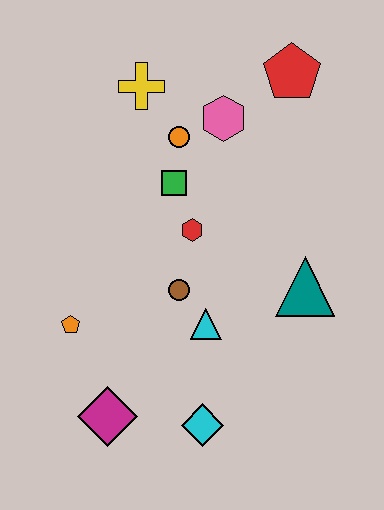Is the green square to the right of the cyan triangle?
No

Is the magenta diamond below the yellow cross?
Yes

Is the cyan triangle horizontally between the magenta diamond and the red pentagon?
Yes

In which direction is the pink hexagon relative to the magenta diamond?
The pink hexagon is above the magenta diamond.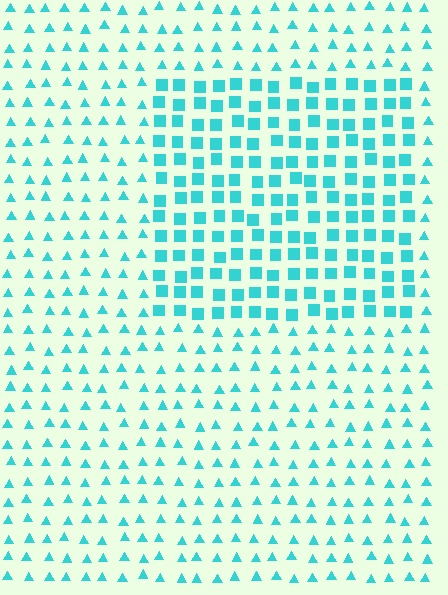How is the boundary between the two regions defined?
The boundary is defined by a change in element shape: squares inside vs. triangles outside. All elements share the same color and spacing.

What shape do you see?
I see a rectangle.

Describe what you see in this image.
The image is filled with small cyan elements arranged in a uniform grid. A rectangle-shaped region contains squares, while the surrounding area contains triangles. The boundary is defined purely by the change in element shape.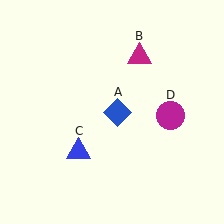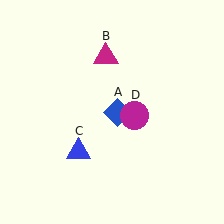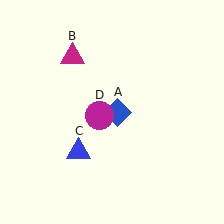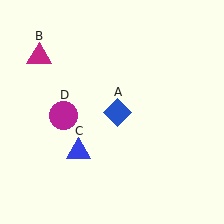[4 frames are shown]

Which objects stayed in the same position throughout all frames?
Blue diamond (object A) and blue triangle (object C) remained stationary.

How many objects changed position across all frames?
2 objects changed position: magenta triangle (object B), magenta circle (object D).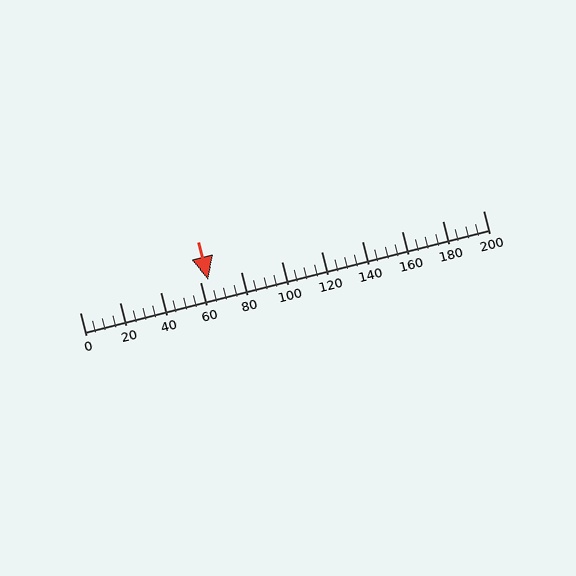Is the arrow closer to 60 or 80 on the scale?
The arrow is closer to 60.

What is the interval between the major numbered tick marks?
The major tick marks are spaced 20 units apart.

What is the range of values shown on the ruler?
The ruler shows values from 0 to 200.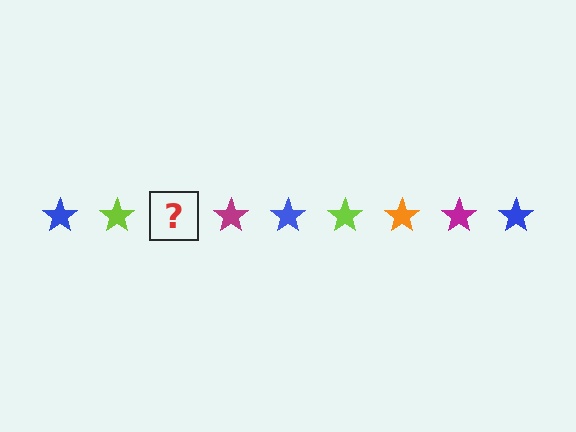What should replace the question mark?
The question mark should be replaced with an orange star.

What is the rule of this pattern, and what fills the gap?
The rule is that the pattern cycles through blue, lime, orange, magenta stars. The gap should be filled with an orange star.